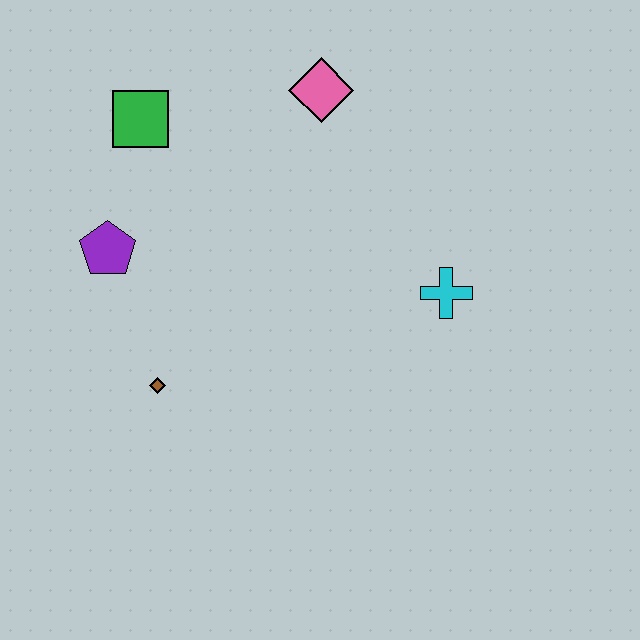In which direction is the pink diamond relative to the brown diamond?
The pink diamond is above the brown diamond.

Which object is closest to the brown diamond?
The purple pentagon is closest to the brown diamond.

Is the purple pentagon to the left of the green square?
Yes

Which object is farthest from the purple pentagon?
The cyan cross is farthest from the purple pentagon.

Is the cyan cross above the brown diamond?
Yes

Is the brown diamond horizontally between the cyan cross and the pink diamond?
No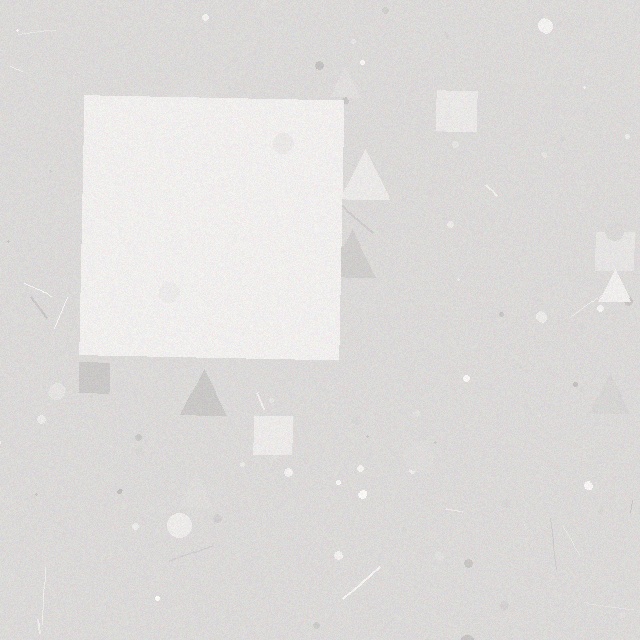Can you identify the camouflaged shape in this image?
The camouflaged shape is a square.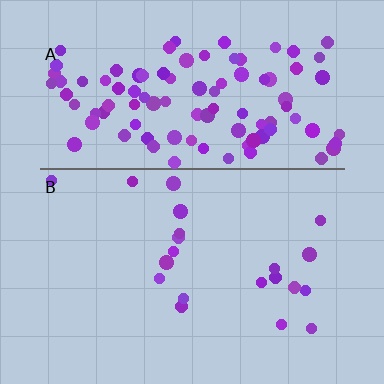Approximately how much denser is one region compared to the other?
Approximately 5.1× — region A over region B.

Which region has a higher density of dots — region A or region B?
A (the top).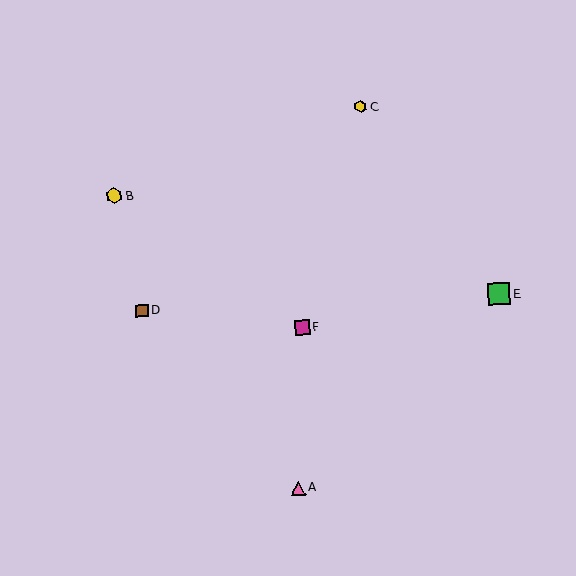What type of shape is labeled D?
Shape D is a brown square.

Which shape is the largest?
The green square (labeled E) is the largest.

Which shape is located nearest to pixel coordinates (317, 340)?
The magenta square (labeled F) at (302, 327) is nearest to that location.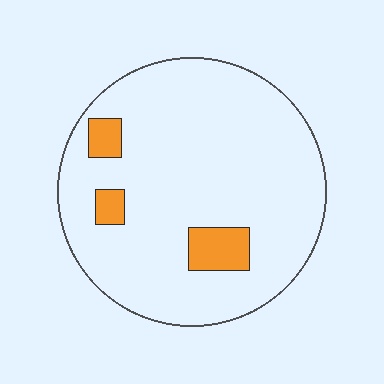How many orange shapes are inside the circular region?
3.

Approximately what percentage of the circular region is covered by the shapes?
Approximately 10%.